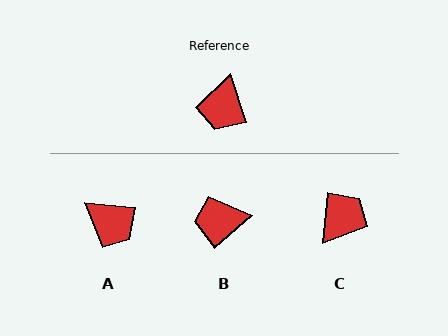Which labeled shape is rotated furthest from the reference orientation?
C, about 157 degrees away.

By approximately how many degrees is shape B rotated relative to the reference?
Approximately 67 degrees clockwise.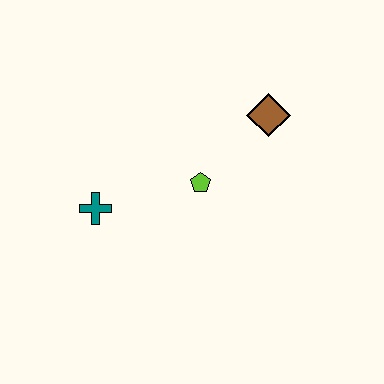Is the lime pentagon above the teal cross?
Yes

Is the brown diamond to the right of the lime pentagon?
Yes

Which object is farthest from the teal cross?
The brown diamond is farthest from the teal cross.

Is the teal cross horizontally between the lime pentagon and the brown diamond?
No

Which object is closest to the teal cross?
The lime pentagon is closest to the teal cross.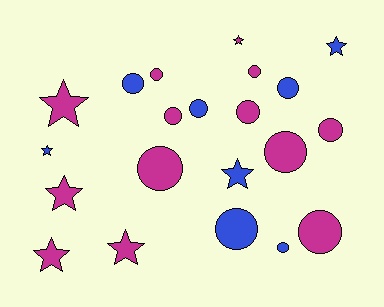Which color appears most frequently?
Magenta, with 13 objects.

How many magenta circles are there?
There are 8 magenta circles.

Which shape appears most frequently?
Circle, with 13 objects.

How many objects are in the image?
There are 21 objects.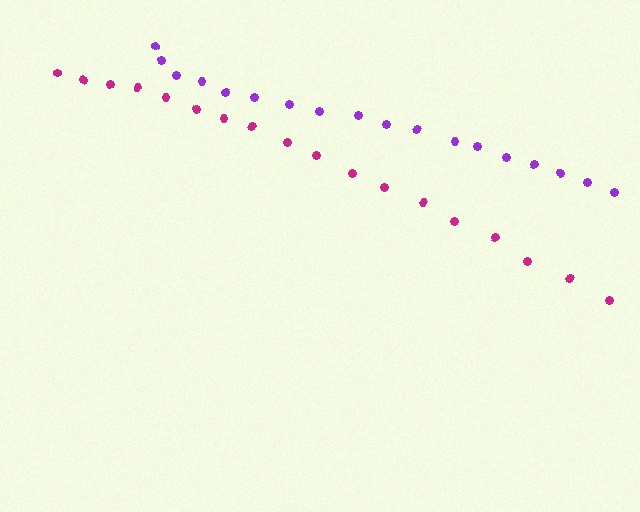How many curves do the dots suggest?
There are 2 distinct paths.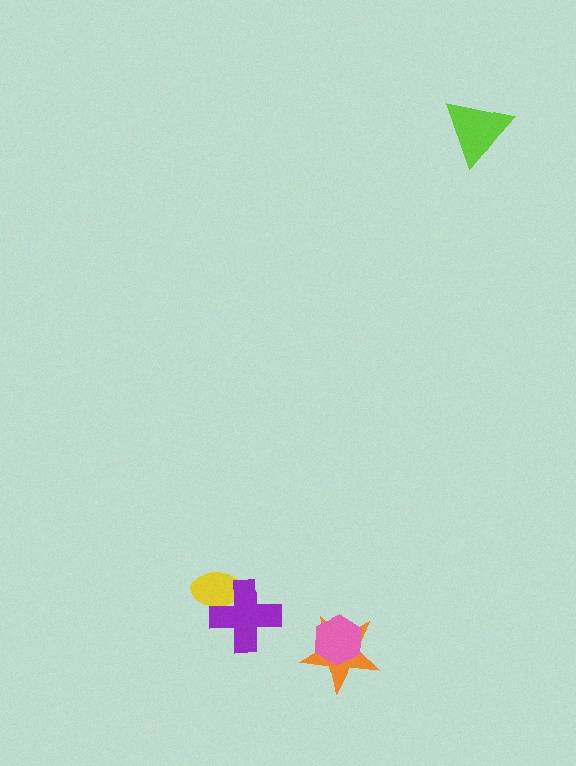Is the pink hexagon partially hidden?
No, no other shape covers it.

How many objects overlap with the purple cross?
1 object overlaps with the purple cross.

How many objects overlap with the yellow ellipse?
1 object overlaps with the yellow ellipse.